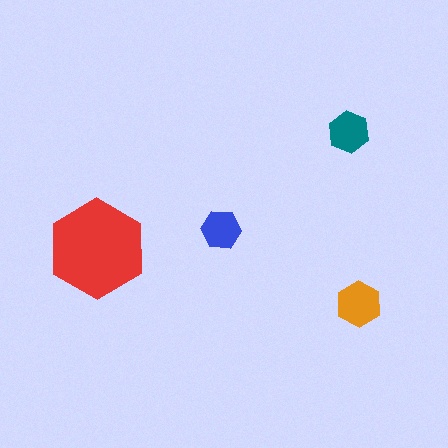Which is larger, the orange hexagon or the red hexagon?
The red one.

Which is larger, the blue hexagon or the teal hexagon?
The teal one.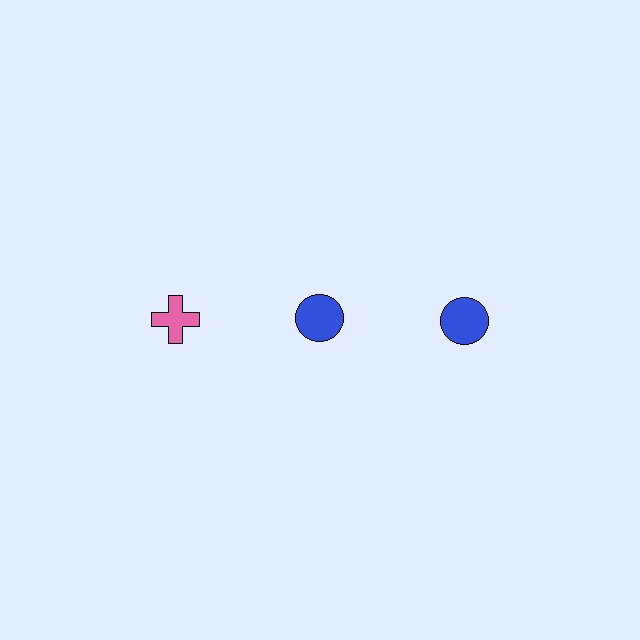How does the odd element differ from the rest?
It differs in both color (pink instead of blue) and shape (cross instead of circle).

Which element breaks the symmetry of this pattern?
The pink cross in the top row, leftmost column breaks the symmetry. All other shapes are blue circles.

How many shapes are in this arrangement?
There are 3 shapes arranged in a grid pattern.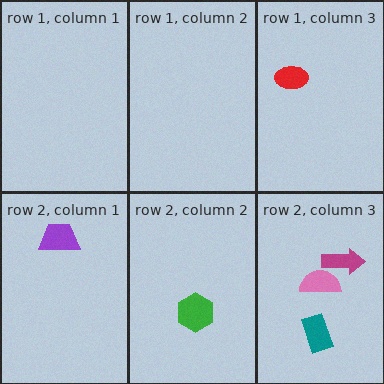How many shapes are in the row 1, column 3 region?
1.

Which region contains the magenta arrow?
The row 2, column 3 region.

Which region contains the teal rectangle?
The row 2, column 3 region.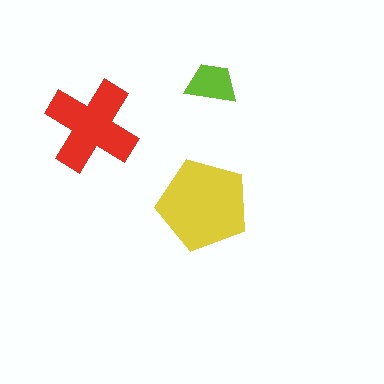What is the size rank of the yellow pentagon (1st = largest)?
1st.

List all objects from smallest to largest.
The lime trapezoid, the red cross, the yellow pentagon.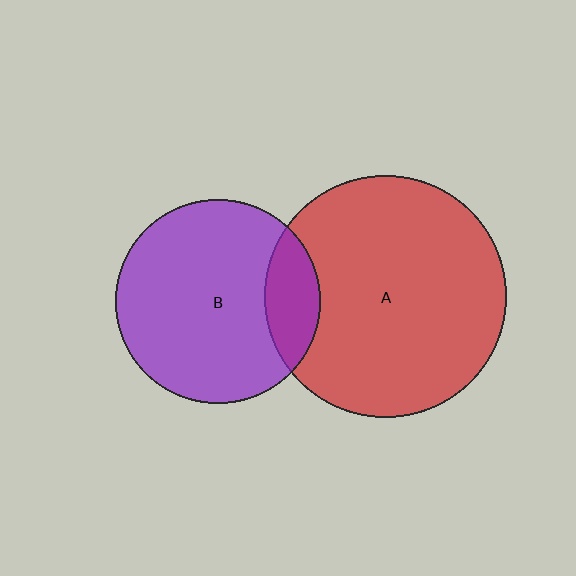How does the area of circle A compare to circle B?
Approximately 1.4 times.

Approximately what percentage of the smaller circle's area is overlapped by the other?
Approximately 15%.